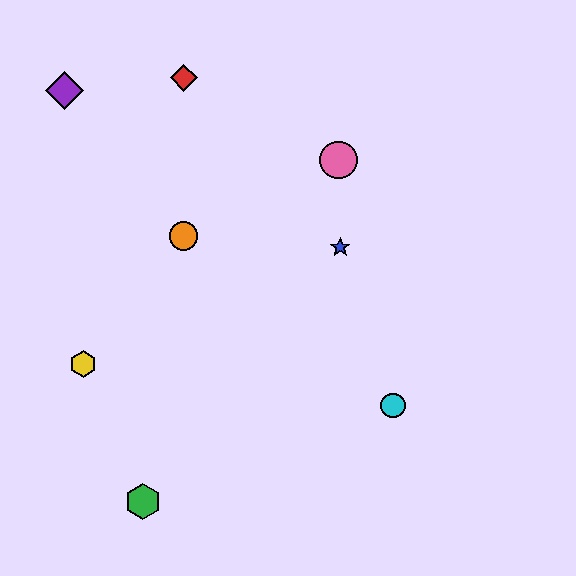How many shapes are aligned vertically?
2 shapes (the red diamond, the orange circle) are aligned vertically.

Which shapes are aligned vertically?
The red diamond, the orange circle are aligned vertically.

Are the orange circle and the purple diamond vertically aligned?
No, the orange circle is at x≈184 and the purple diamond is at x≈64.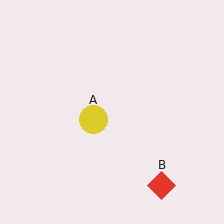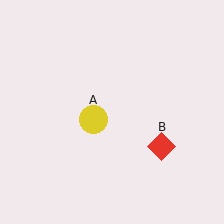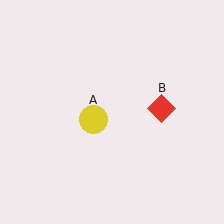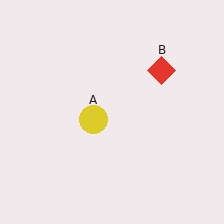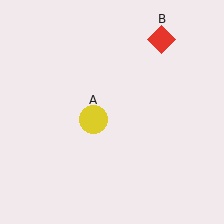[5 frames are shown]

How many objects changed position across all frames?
1 object changed position: red diamond (object B).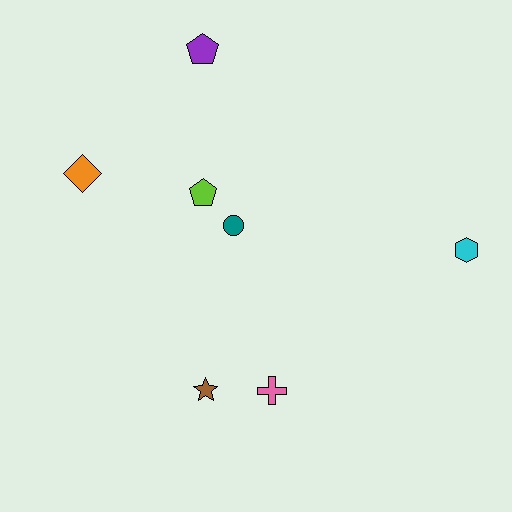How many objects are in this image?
There are 7 objects.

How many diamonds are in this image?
There is 1 diamond.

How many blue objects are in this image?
There are no blue objects.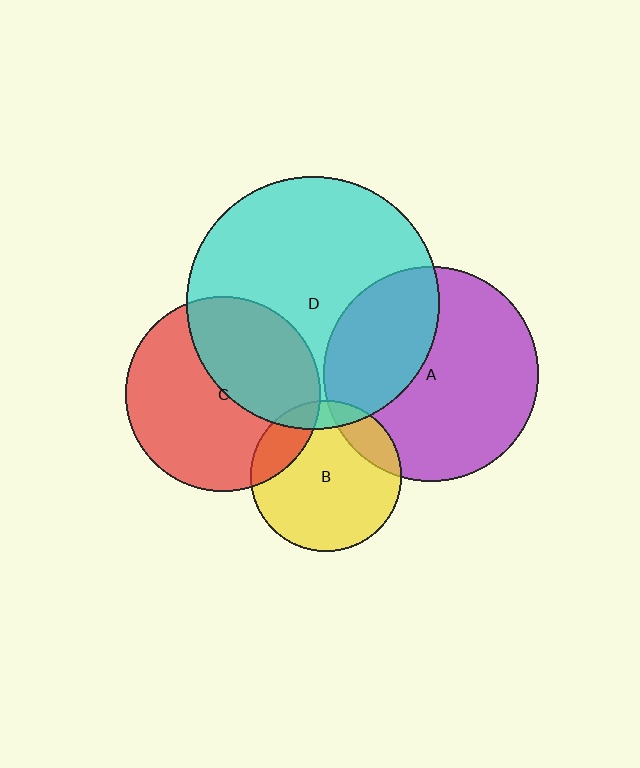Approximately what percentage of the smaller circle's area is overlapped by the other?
Approximately 40%.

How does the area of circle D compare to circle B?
Approximately 2.8 times.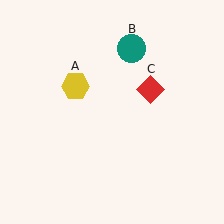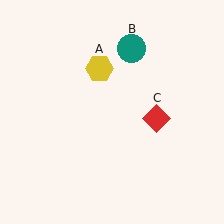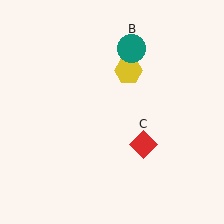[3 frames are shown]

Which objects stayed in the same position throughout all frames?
Teal circle (object B) remained stationary.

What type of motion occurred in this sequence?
The yellow hexagon (object A), red diamond (object C) rotated clockwise around the center of the scene.